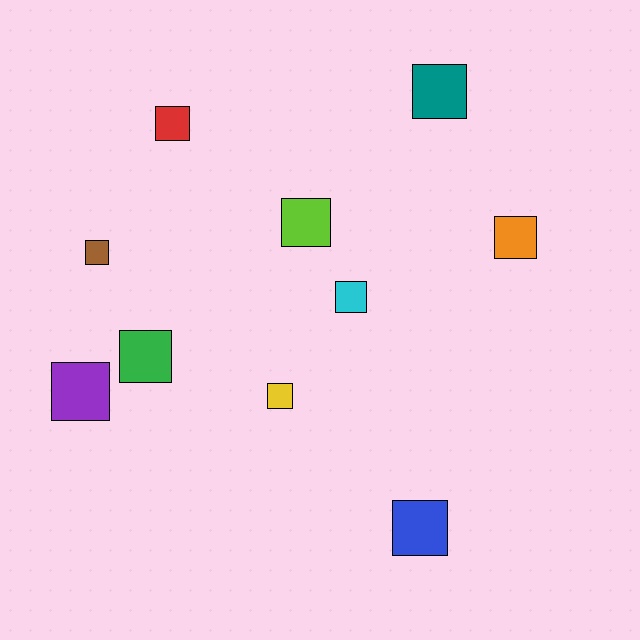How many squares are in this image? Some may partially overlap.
There are 10 squares.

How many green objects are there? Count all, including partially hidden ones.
There is 1 green object.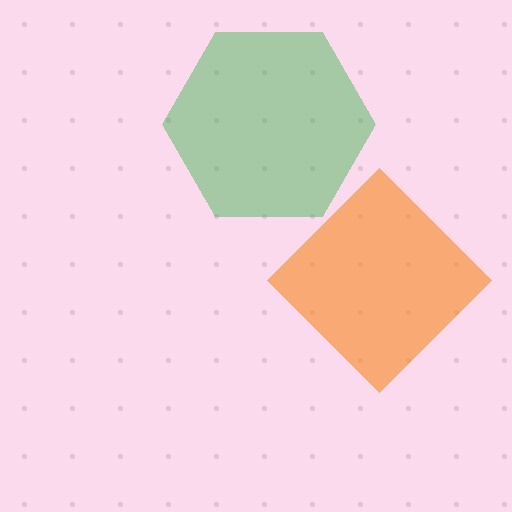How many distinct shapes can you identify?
There are 2 distinct shapes: a green hexagon, an orange diamond.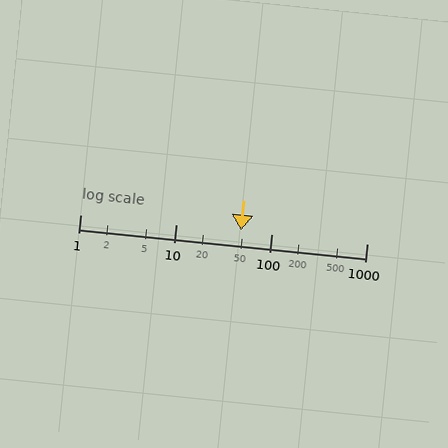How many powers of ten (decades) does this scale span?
The scale spans 3 decades, from 1 to 1000.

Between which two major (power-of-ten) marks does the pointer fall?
The pointer is between 10 and 100.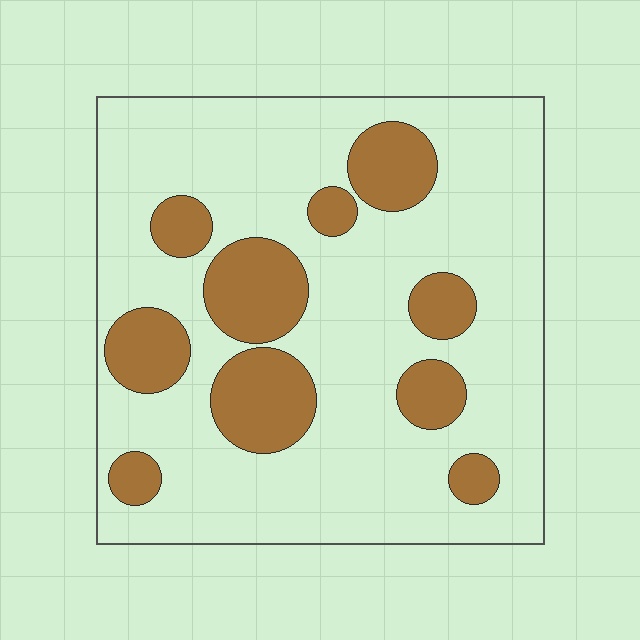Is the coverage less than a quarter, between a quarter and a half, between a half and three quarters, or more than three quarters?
Less than a quarter.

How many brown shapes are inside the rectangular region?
10.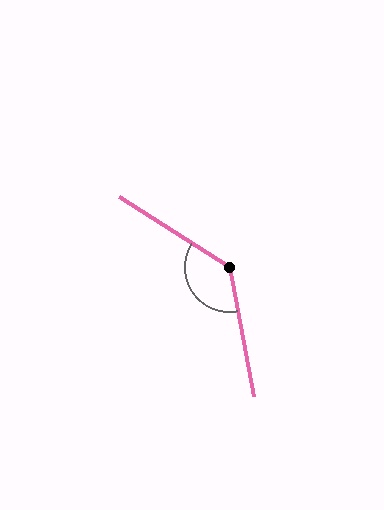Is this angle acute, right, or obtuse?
It is obtuse.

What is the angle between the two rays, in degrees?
Approximately 133 degrees.